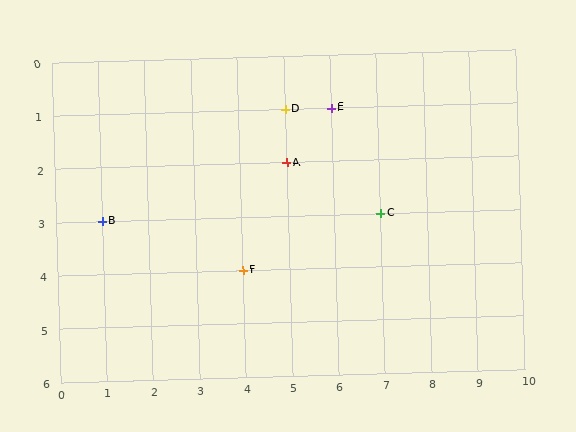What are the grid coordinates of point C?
Point C is at grid coordinates (7, 3).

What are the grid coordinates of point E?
Point E is at grid coordinates (6, 1).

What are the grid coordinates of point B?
Point B is at grid coordinates (1, 3).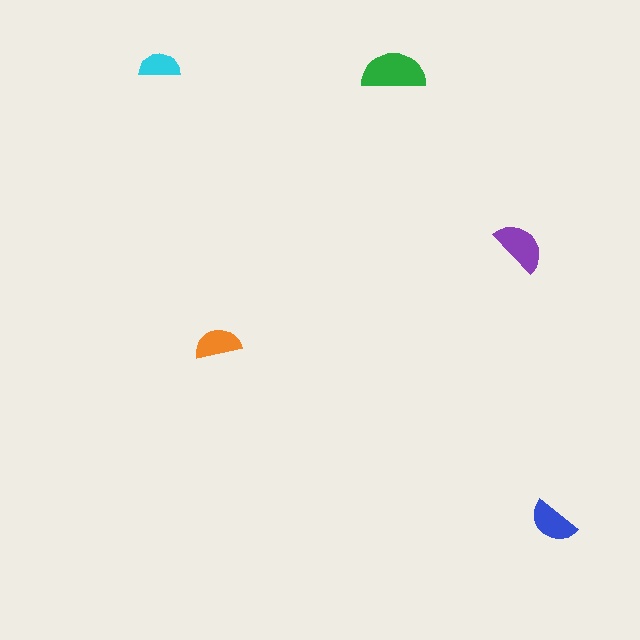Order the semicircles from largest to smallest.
the green one, the purple one, the blue one, the orange one, the cyan one.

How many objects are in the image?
There are 5 objects in the image.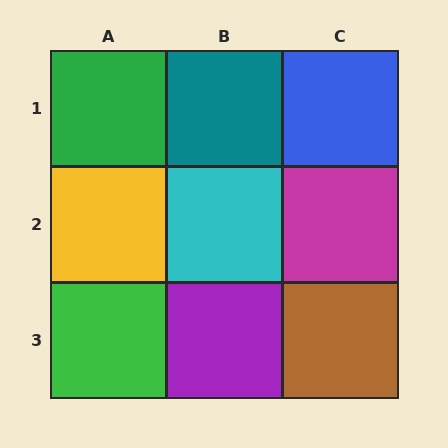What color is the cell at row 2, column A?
Yellow.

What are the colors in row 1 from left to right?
Green, teal, blue.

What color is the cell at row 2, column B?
Cyan.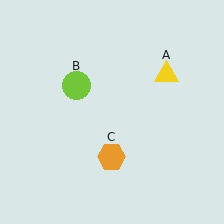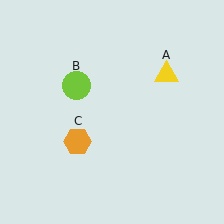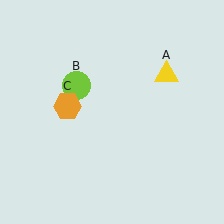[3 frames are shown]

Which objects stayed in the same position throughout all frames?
Yellow triangle (object A) and lime circle (object B) remained stationary.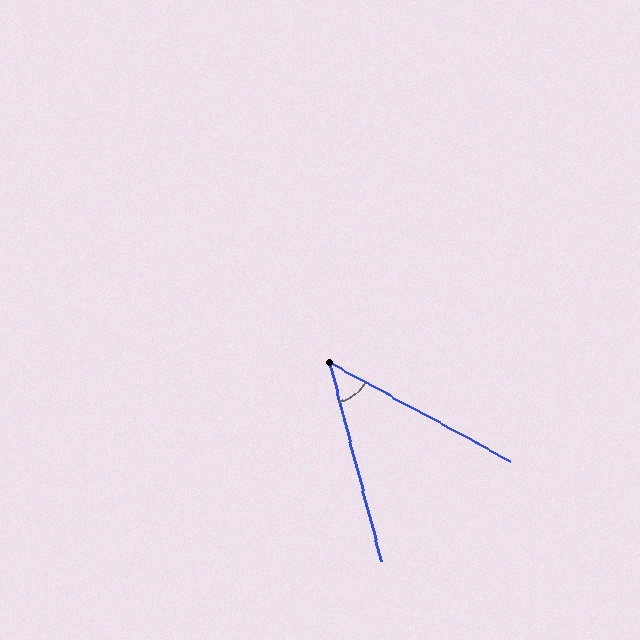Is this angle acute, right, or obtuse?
It is acute.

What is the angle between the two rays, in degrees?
Approximately 47 degrees.